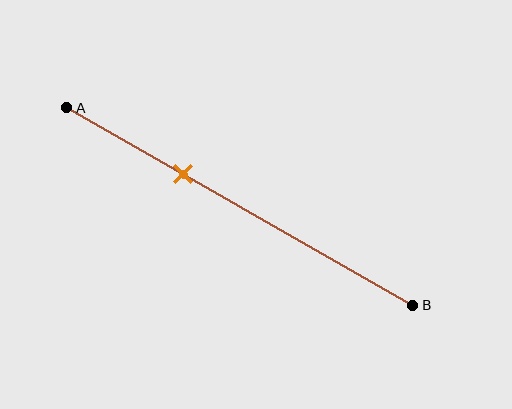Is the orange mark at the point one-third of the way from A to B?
Yes, the mark is approximately at the one-third point.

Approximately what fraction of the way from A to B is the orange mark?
The orange mark is approximately 35% of the way from A to B.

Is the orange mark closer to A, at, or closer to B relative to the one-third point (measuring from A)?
The orange mark is approximately at the one-third point of segment AB.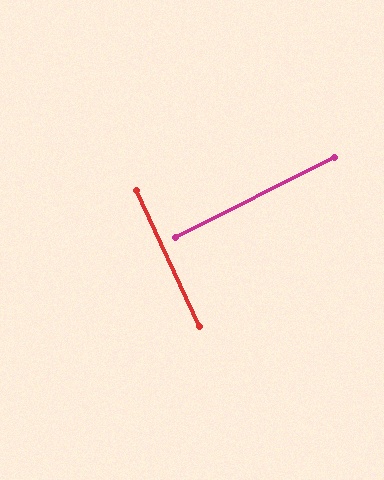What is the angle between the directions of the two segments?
Approximately 88 degrees.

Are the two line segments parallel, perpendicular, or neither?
Perpendicular — they meet at approximately 88°.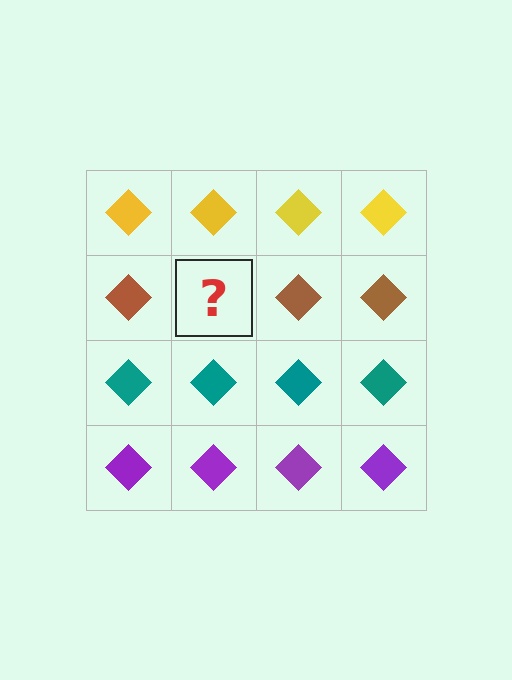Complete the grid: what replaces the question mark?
The question mark should be replaced with a brown diamond.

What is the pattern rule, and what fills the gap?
The rule is that each row has a consistent color. The gap should be filled with a brown diamond.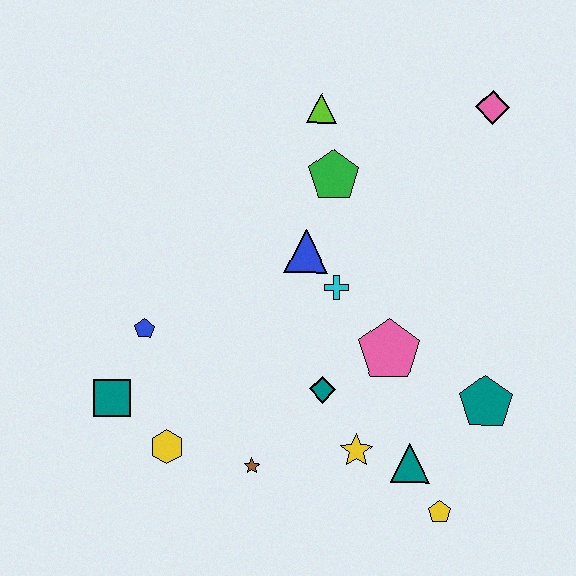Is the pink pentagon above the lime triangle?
No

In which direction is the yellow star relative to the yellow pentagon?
The yellow star is to the left of the yellow pentagon.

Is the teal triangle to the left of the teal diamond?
No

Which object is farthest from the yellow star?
The pink diamond is farthest from the yellow star.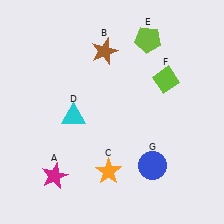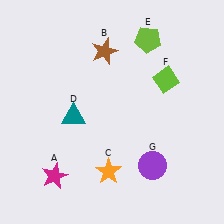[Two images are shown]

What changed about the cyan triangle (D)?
In Image 1, D is cyan. In Image 2, it changed to teal.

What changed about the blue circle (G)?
In Image 1, G is blue. In Image 2, it changed to purple.